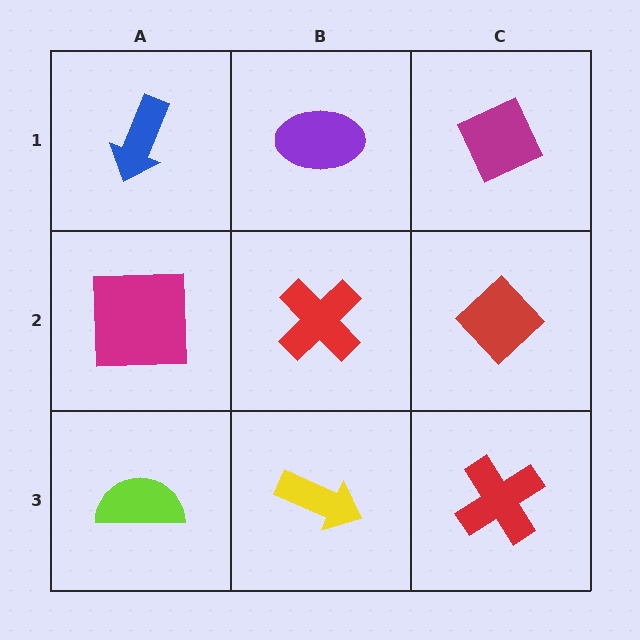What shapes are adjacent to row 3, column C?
A red diamond (row 2, column C), a yellow arrow (row 3, column B).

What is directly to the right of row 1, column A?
A purple ellipse.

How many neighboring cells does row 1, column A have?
2.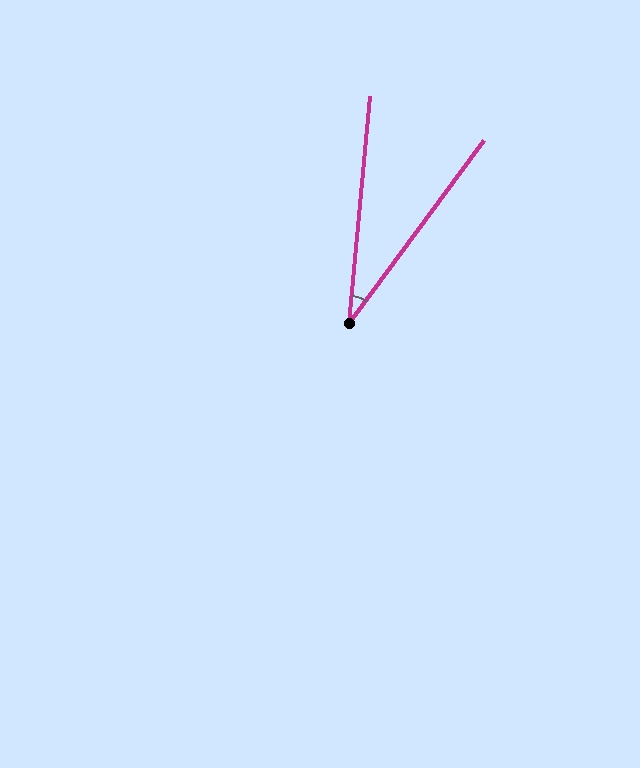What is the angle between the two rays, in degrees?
Approximately 31 degrees.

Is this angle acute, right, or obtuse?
It is acute.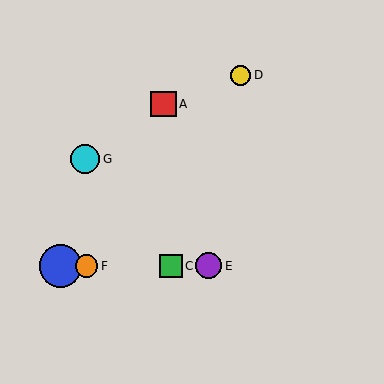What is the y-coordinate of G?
Object G is at y≈159.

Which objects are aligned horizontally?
Objects B, C, E, F are aligned horizontally.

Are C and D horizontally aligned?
No, C is at y≈266 and D is at y≈75.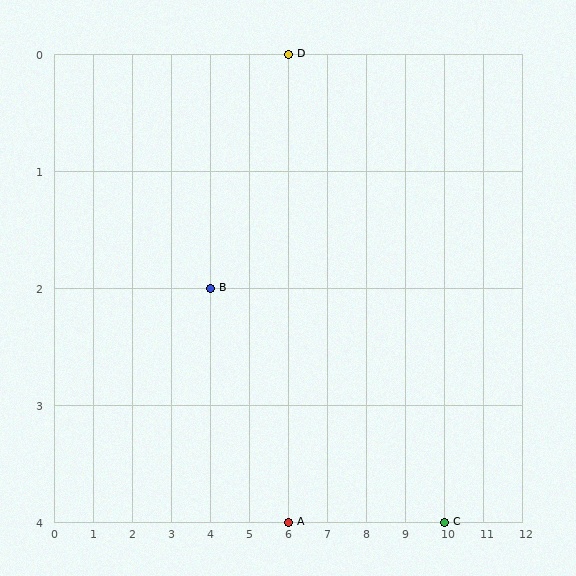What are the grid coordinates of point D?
Point D is at grid coordinates (6, 0).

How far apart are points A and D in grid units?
Points A and D are 4 rows apart.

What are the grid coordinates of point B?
Point B is at grid coordinates (4, 2).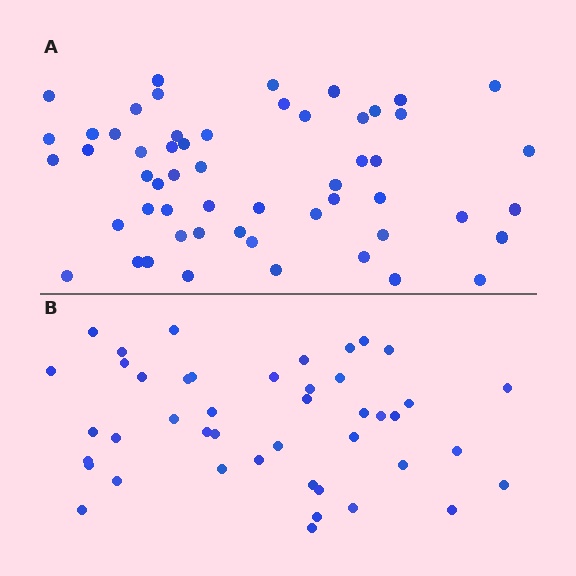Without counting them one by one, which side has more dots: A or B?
Region A (the top region) has more dots.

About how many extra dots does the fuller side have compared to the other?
Region A has roughly 12 or so more dots than region B.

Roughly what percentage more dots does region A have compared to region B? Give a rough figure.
About 25% more.